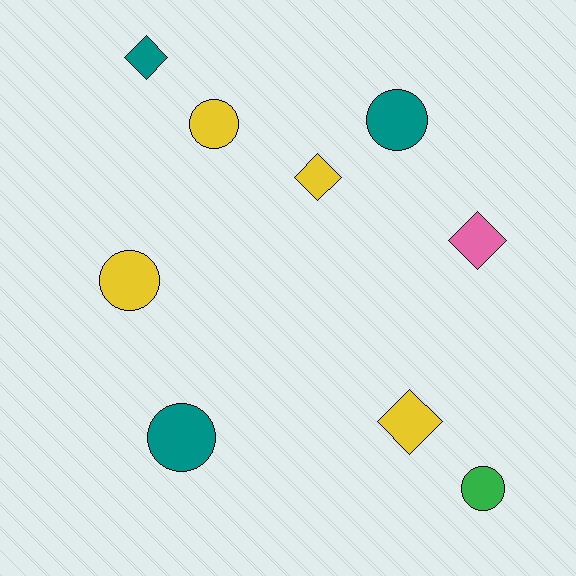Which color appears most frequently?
Yellow, with 4 objects.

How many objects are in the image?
There are 9 objects.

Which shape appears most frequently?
Circle, with 5 objects.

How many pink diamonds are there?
There is 1 pink diamond.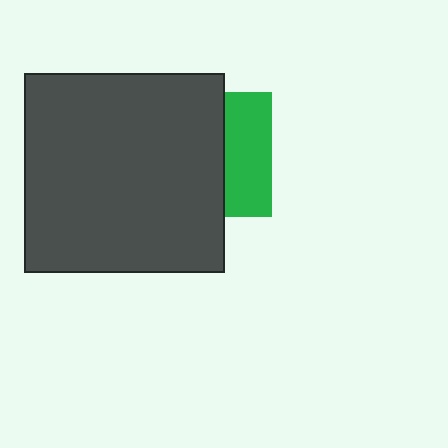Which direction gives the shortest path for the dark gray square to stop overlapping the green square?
Moving left gives the shortest separation.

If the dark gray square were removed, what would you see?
You would see the complete green square.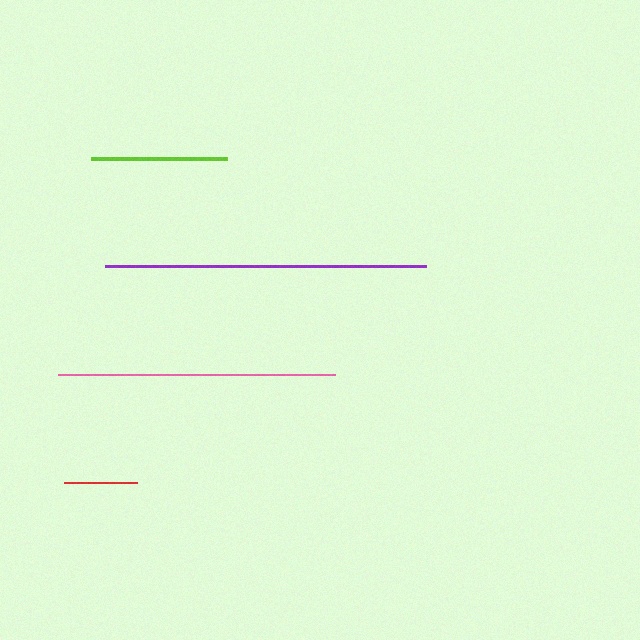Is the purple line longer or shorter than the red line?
The purple line is longer than the red line.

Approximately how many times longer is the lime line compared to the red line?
The lime line is approximately 1.9 times the length of the red line.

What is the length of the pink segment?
The pink segment is approximately 277 pixels long.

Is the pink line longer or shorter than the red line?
The pink line is longer than the red line.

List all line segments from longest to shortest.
From longest to shortest: purple, pink, lime, red.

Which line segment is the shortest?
The red line is the shortest at approximately 73 pixels.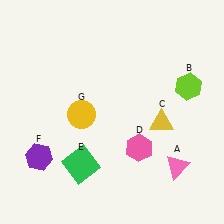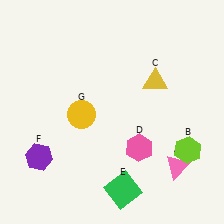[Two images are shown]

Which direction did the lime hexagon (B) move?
The lime hexagon (B) moved down.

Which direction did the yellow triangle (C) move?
The yellow triangle (C) moved up.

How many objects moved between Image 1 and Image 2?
3 objects moved between the two images.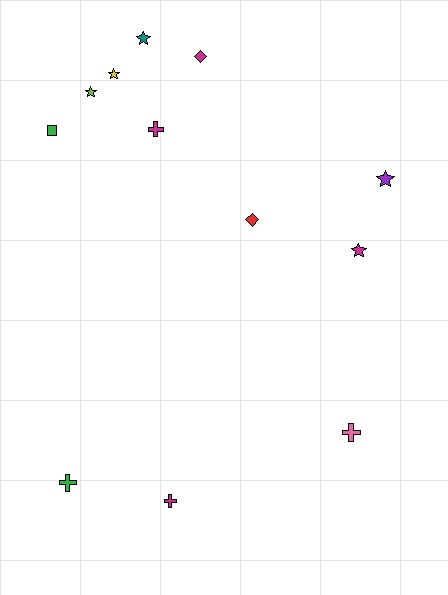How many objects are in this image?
There are 12 objects.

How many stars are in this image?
There are 5 stars.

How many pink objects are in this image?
There is 1 pink object.